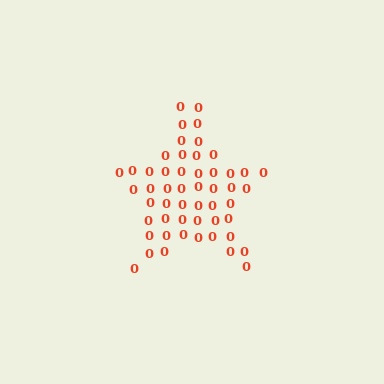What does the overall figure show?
The overall figure shows a star.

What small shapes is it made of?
It is made of small digit 0's.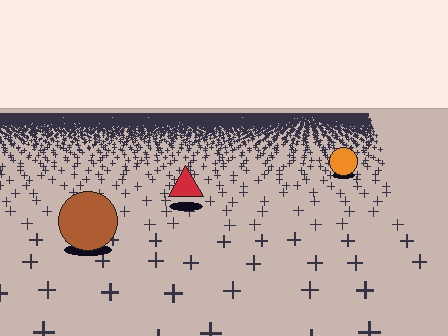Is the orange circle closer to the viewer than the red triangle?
No. The red triangle is closer — you can tell from the texture gradient: the ground texture is coarser near it.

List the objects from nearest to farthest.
From nearest to farthest: the brown circle, the red triangle, the orange circle.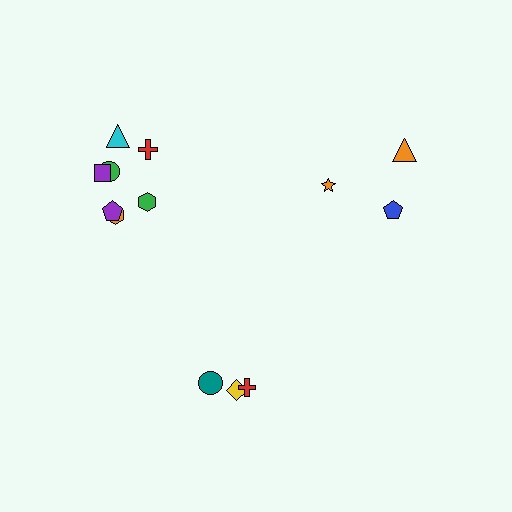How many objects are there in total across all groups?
There are 13 objects.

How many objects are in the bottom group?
There are 3 objects.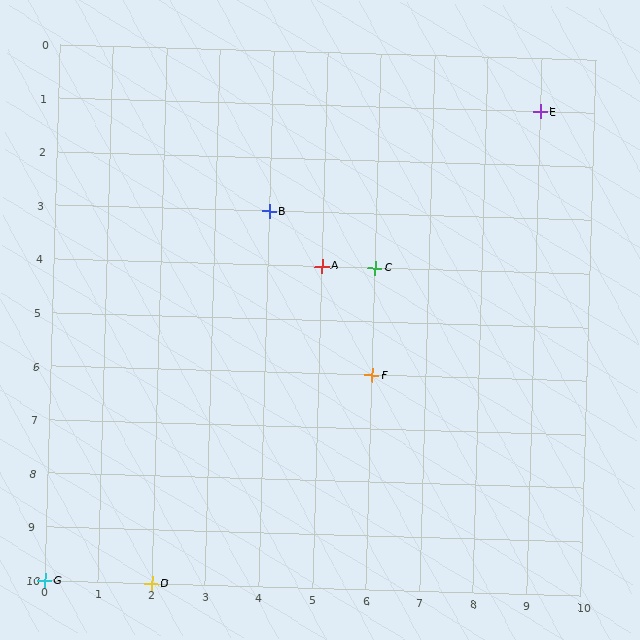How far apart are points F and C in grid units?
Points F and C are 2 rows apart.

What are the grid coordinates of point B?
Point B is at grid coordinates (4, 3).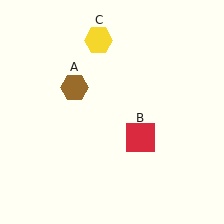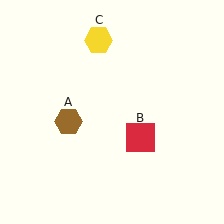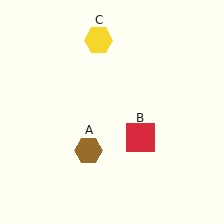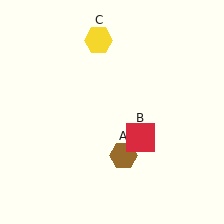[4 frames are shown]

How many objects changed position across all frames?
1 object changed position: brown hexagon (object A).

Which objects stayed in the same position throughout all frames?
Red square (object B) and yellow hexagon (object C) remained stationary.